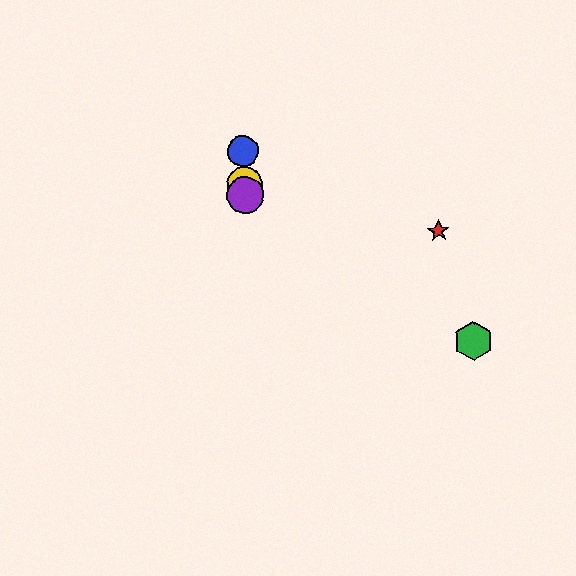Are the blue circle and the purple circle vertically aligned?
Yes, both are at x≈243.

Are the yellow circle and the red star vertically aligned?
No, the yellow circle is at x≈245 and the red star is at x≈439.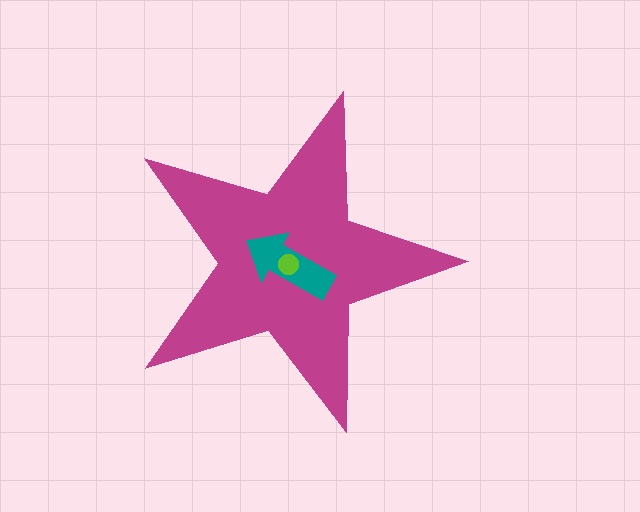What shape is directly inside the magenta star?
The teal arrow.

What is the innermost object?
The lime circle.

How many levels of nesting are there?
3.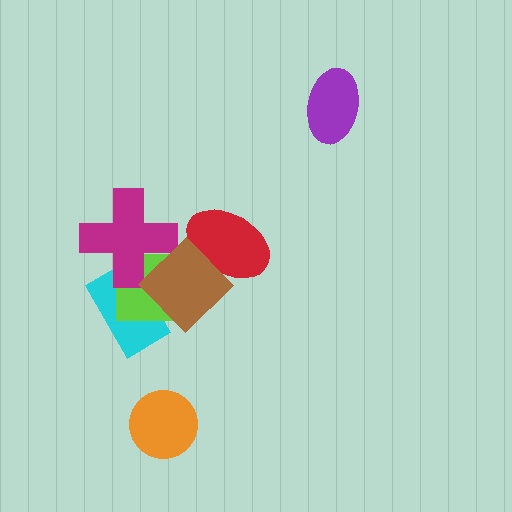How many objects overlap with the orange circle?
0 objects overlap with the orange circle.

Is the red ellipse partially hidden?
Yes, it is partially covered by another shape.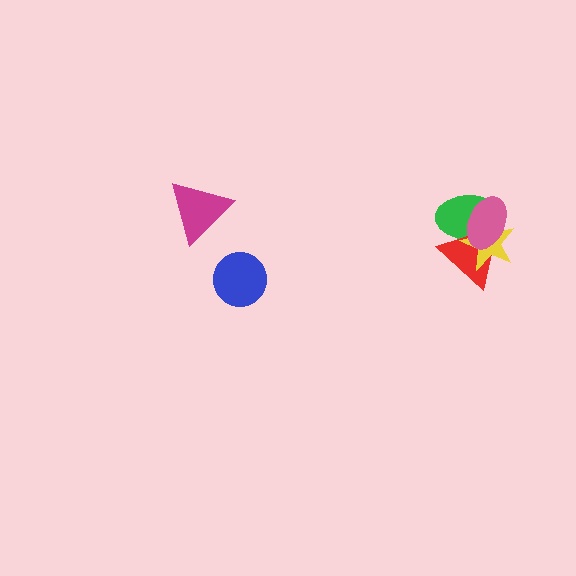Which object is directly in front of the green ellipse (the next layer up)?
The red triangle is directly in front of the green ellipse.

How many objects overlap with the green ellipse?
3 objects overlap with the green ellipse.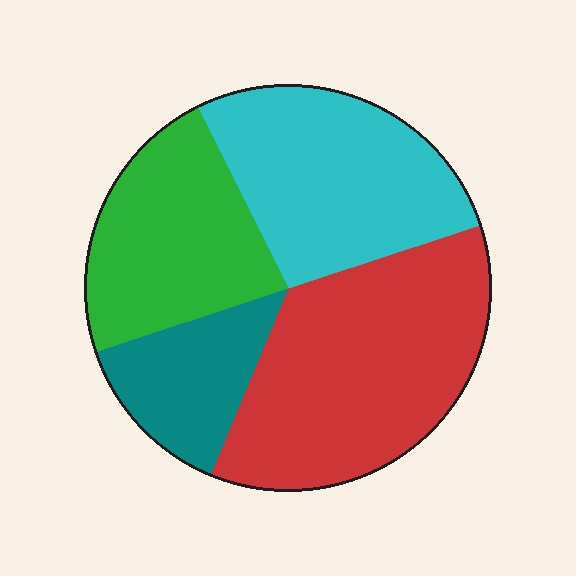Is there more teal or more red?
Red.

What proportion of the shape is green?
Green covers 23% of the shape.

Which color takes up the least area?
Teal, at roughly 15%.